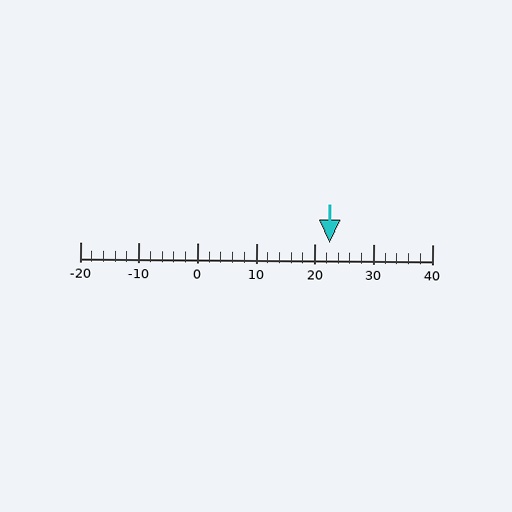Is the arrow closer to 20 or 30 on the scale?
The arrow is closer to 20.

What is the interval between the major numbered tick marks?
The major tick marks are spaced 10 units apart.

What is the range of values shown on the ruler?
The ruler shows values from -20 to 40.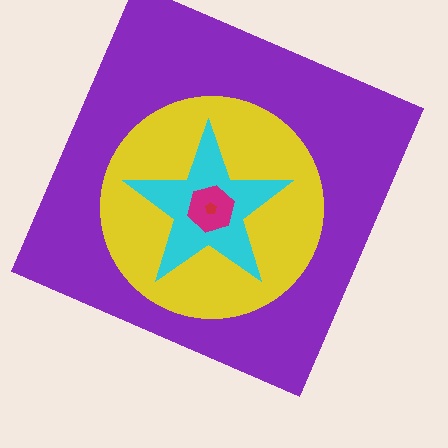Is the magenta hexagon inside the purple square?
Yes.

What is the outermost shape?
The purple square.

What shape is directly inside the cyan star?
The magenta hexagon.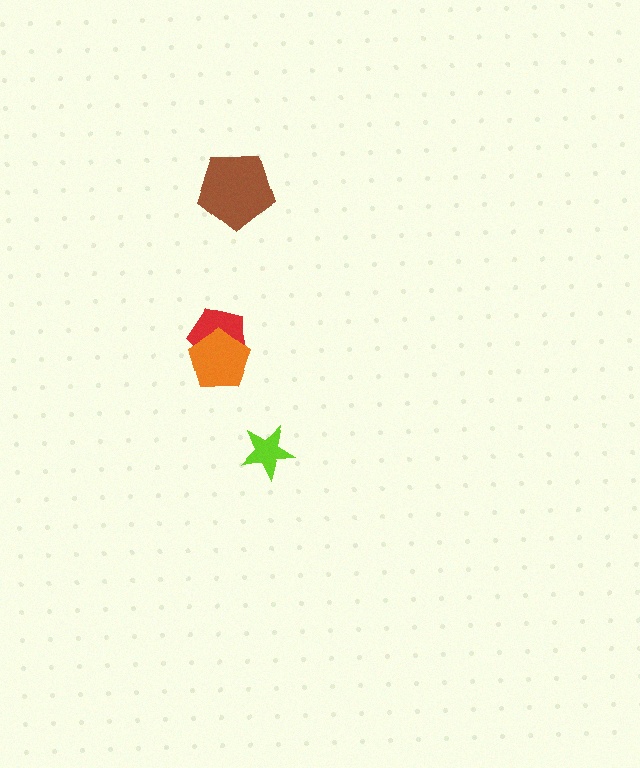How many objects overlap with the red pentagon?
1 object overlaps with the red pentagon.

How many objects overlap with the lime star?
0 objects overlap with the lime star.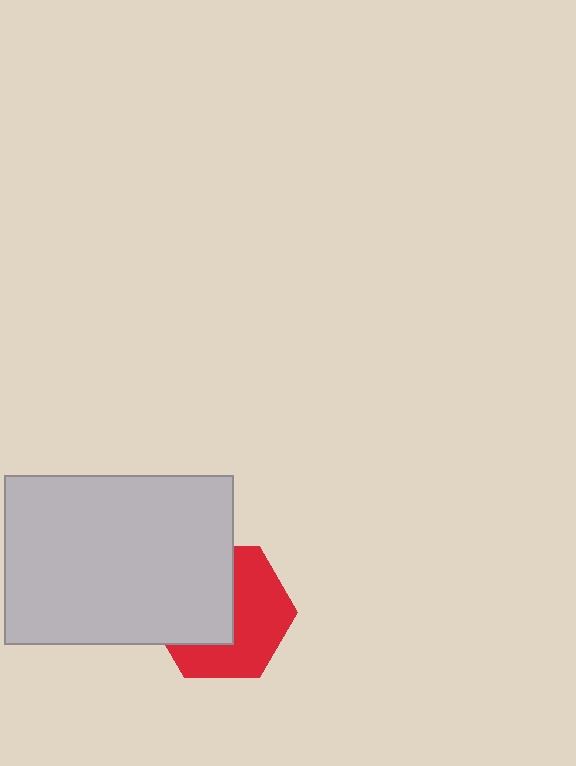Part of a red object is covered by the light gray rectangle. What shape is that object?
It is a hexagon.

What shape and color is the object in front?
The object in front is a light gray rectangle.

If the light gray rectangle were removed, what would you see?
You would see the complete red hexagon.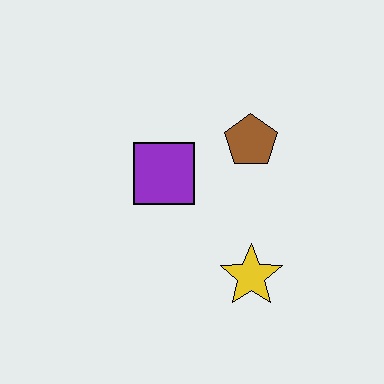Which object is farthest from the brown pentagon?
The yellow star is farthest from the brown pentagon.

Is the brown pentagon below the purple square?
No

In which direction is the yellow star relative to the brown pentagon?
The yellow star is below the brown pentagon.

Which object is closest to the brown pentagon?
The purple square is closest to the brown pentagon.